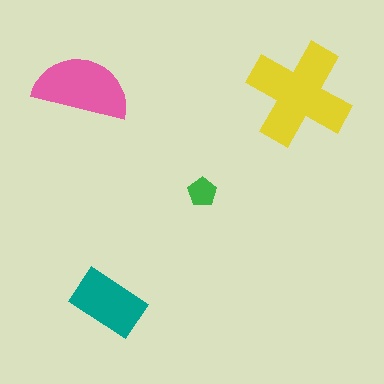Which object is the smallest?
The green pentagon.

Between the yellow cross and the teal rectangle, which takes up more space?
The yellow cross.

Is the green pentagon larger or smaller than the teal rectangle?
Smaller.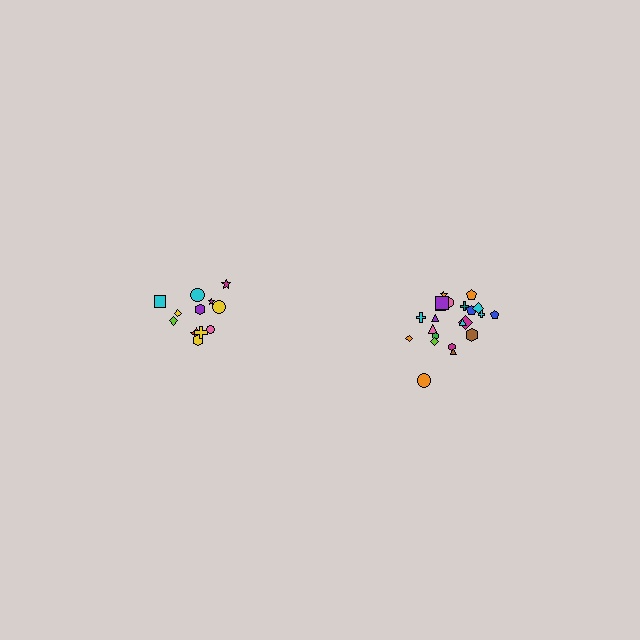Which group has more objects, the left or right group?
The right group.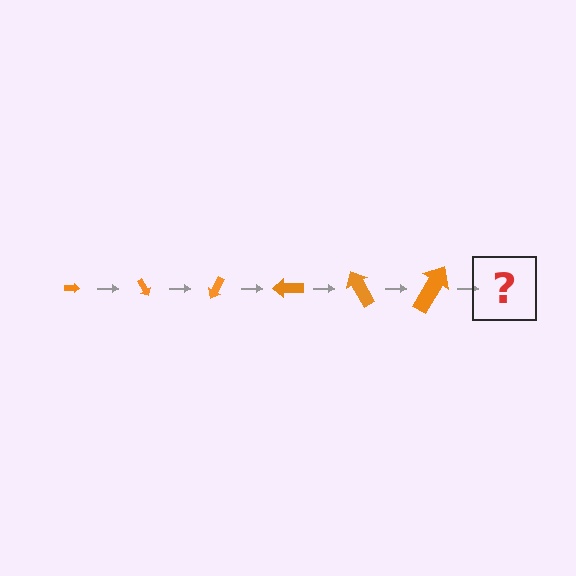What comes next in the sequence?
The next element should be an arrow, larger than the previous one and rotated 360 degrees from the start.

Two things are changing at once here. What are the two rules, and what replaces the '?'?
The two rules are that the arrow grows larger each step and it rotates 60 degrees each step. The '?' should be an arrow, larger than the previous one and rotated 360 degrees from the start.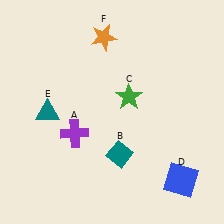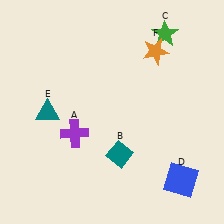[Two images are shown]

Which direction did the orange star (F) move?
The orange star (F) moved right.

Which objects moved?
The objects that moved are: the green star (C), the orange star (F).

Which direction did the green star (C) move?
The green star (C) moved up.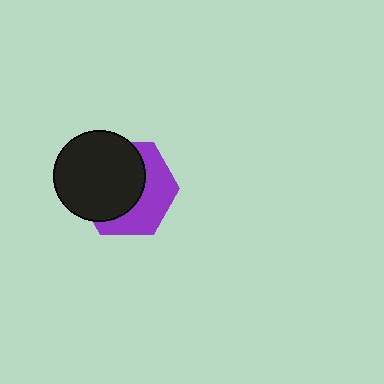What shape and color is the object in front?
The object in front is a black circle.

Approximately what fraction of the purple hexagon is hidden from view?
Roughly 57% of the purple hexagon is hidden behind the black circle.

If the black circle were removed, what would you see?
You would see the complete purple hexagon.